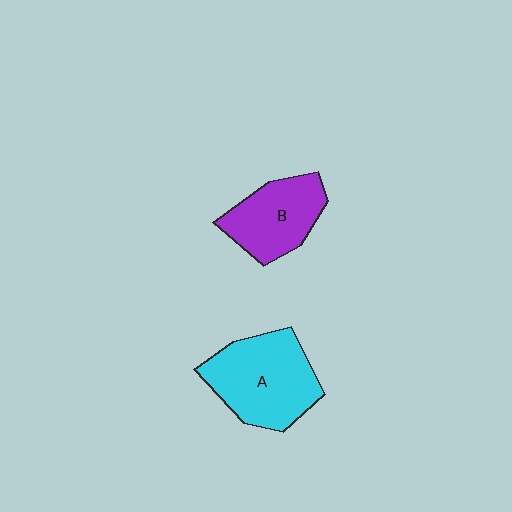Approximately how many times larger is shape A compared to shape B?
Approximately 1.4 times.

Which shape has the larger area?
Shape A (cyan).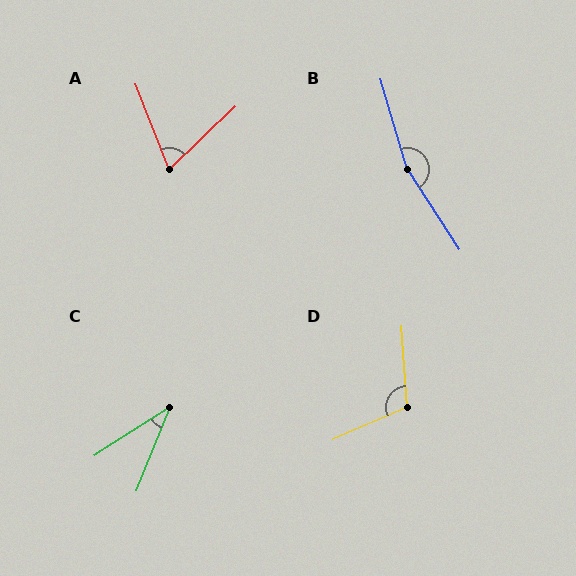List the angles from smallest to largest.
C (36°), A (68°), D (110°), B (163°).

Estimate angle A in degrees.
Approximately 68 degrees.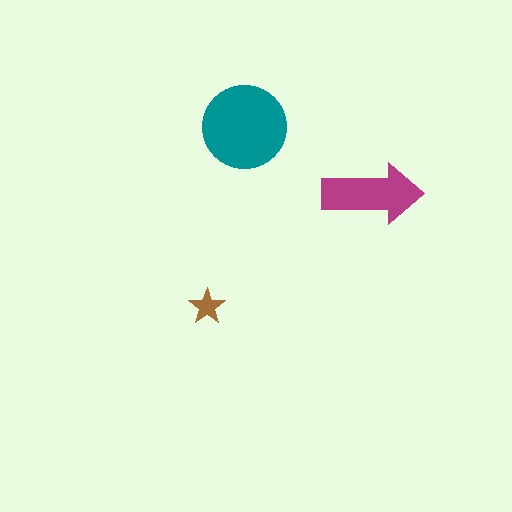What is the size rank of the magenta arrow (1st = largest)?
2nd.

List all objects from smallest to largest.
The brown star, the magenta arrow, the teal circle.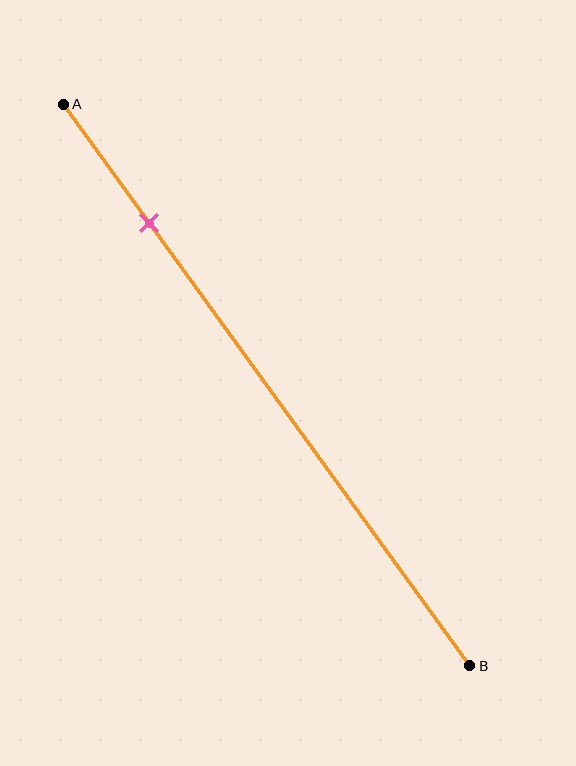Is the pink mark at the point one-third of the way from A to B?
No, the mark is at about 20% from A, not at the 33% one-third point.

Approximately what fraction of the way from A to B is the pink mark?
The pink mark is approximately 20% of the way from A to B.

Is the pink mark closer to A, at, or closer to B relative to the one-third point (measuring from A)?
The pink mark is closer to point A than the one-third point of segment AB.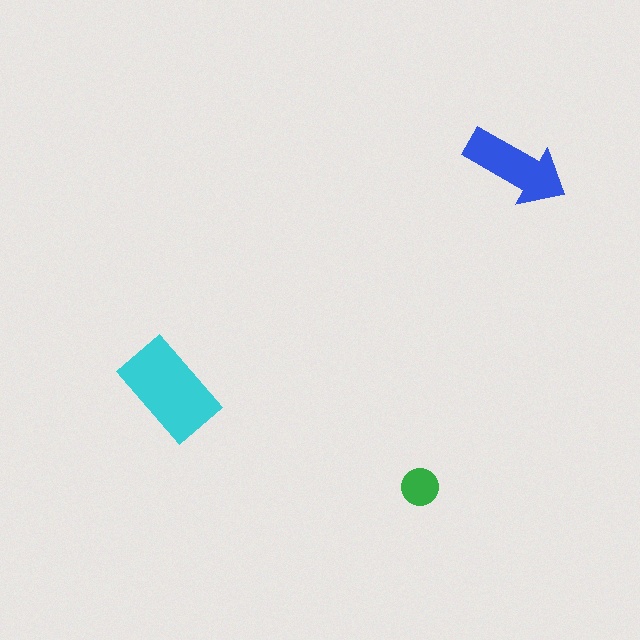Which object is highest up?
The blue arrow is topmost.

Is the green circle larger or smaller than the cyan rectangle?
Smaller.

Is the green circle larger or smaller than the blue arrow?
Smaller.